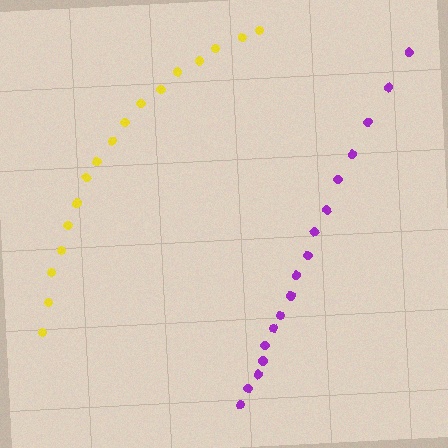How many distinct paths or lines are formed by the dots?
There are 2 distinct paths.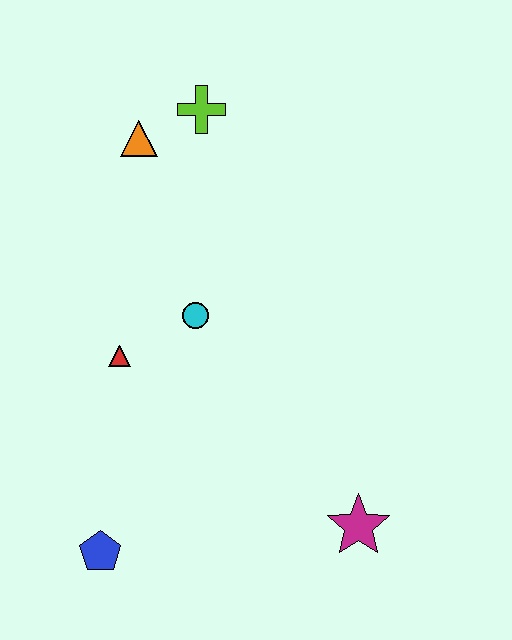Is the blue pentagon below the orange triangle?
Yes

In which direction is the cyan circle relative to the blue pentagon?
The cyan circle is above the blue pentagon.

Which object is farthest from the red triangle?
The magenta star is farthest from the red triangle.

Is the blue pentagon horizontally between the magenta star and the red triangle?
No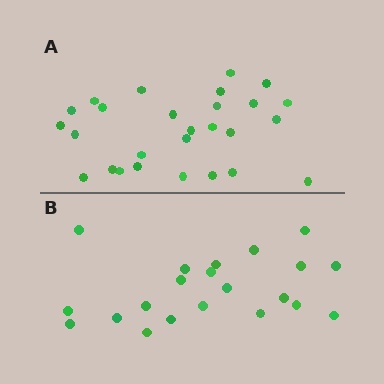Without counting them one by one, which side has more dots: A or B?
Region A (the top region) has more dots.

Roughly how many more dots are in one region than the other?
Region A has about 6 more dots than region B.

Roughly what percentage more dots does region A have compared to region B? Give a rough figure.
About 30% more.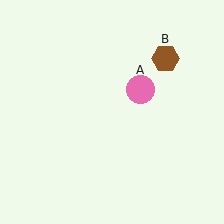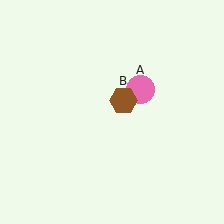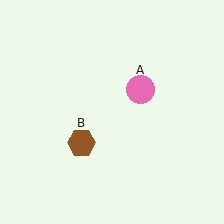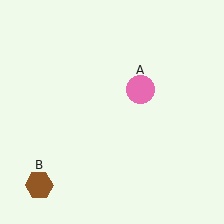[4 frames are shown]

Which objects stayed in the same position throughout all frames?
Pink circle (object A) remained stationary.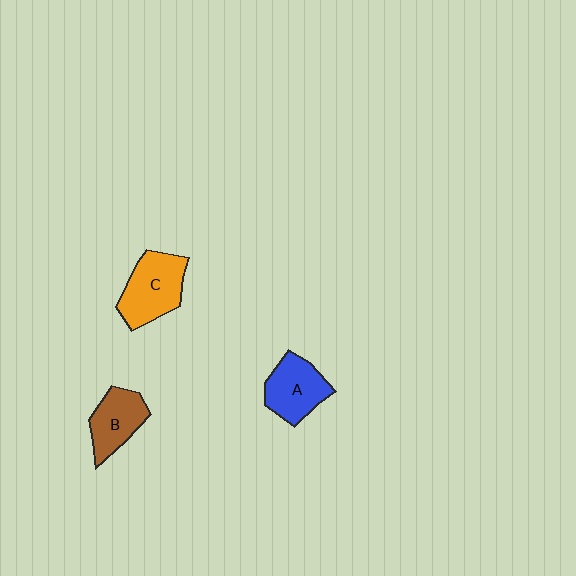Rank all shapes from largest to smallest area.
From largest to smallest: C (orange), A (blue), B (brown).